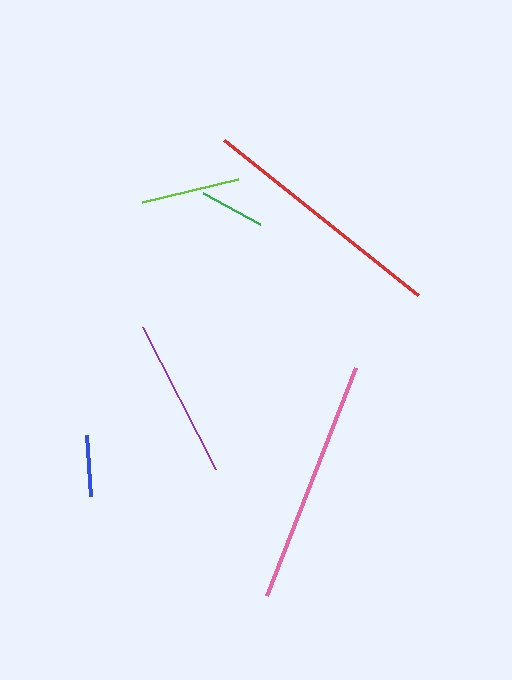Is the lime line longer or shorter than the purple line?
The purple line is longer than the lime line.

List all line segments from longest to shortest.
From longest to shortest: red, pink, purple, lime, green, blue.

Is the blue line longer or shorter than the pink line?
The pink line is longer than the blue line.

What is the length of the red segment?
The red segment is approximately 248 pixels long.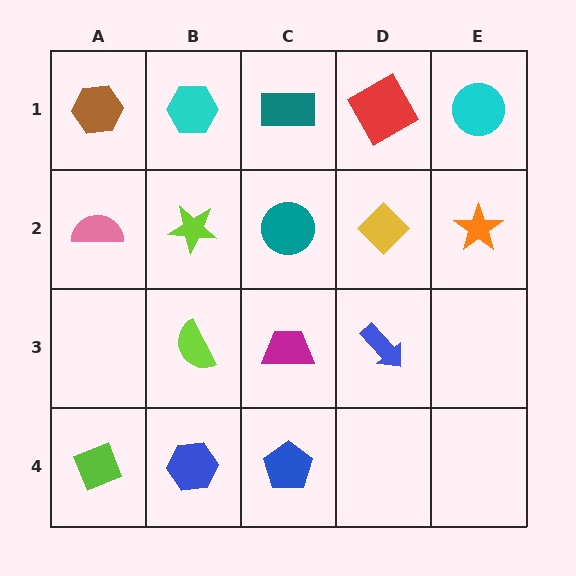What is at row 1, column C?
A teal rectangle.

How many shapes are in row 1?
5 shapes.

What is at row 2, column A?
A pink semicircle.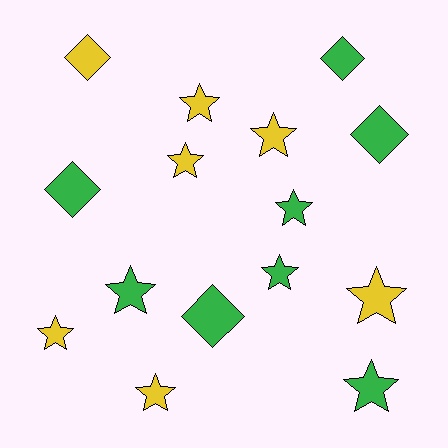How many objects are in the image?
There are 15 objects.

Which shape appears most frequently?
Star, with 10 objects.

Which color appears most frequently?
Green, with 8 objects.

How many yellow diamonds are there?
There is 1 yellow diamond.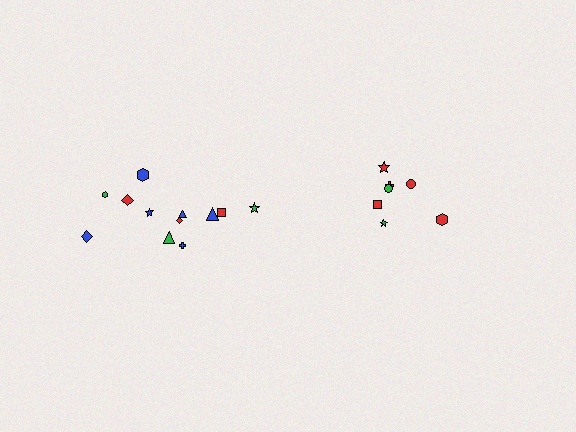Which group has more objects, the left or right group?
The left group.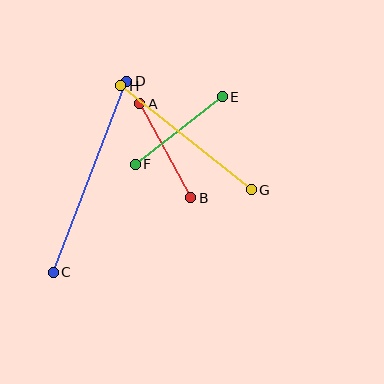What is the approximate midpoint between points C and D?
The midpoint is at approximately (90, 177) pixels.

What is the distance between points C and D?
The distance is approximately 205 pixels.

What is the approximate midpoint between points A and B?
The midpoint is at approximately (165, 151) pixels.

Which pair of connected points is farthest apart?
Points C and D are farthest apart.